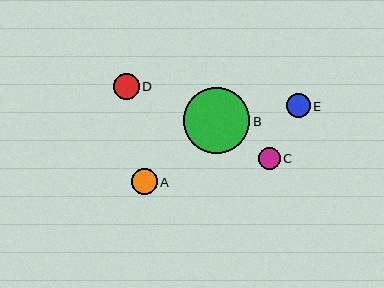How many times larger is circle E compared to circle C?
Circle E is approximately 1.1 times the size of circle C.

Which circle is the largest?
Circle B is the largest with a size of approximately 66 pixels.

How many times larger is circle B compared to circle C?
Circle B is approximately 3.0 times the size of circle C.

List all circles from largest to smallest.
From largest to smallest: B, A, D, E, C.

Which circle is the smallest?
Circle C is the smallest with a size of approximately 22 pixels.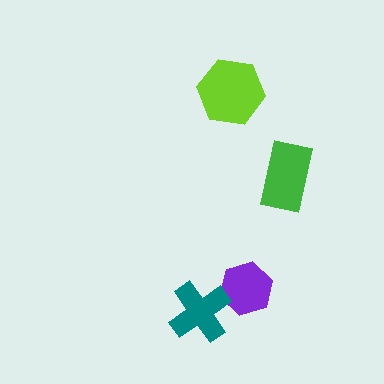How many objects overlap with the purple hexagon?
1 object overlaps with the purple hexagon.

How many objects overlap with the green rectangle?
0 objects overlap with the green rectangle.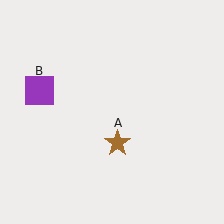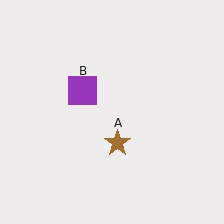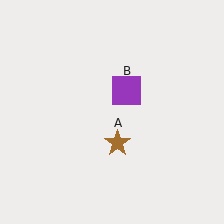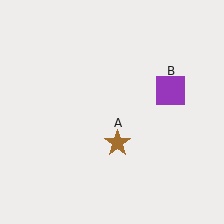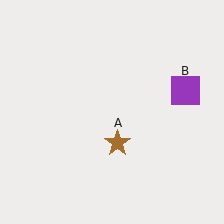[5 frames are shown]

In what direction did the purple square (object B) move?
The purple square (object B) moved right.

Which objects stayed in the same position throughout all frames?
Brown star (object A) remained stationary.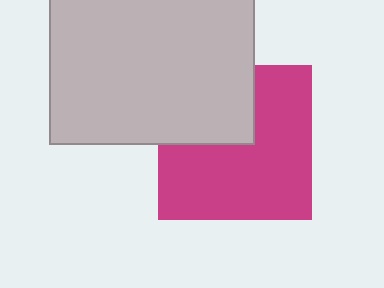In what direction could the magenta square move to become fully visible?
The magenta square could move down. That would shift it out from behind the light gray rectangle entirely.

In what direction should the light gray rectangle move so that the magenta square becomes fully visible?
The light gray rectangle should move up. That is the shortest direction to clear the overlap and leave the magenta square fully visible.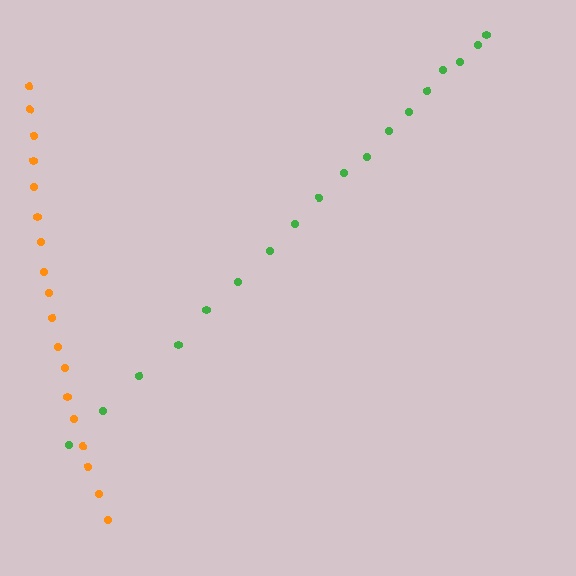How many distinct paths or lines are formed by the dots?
There are 2 distinct paths.